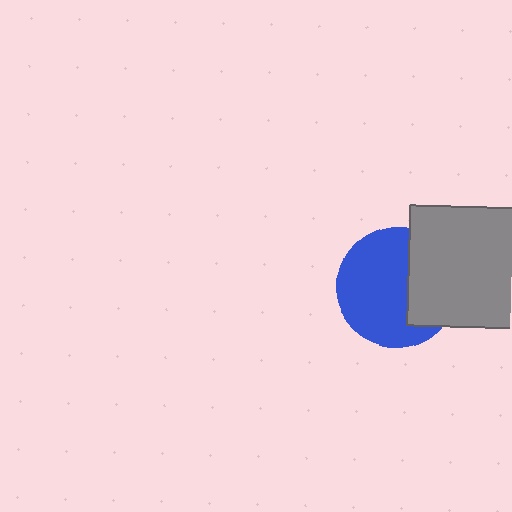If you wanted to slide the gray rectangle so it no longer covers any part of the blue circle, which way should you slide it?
Slide it right — that is the most direct way to separate the two shapes.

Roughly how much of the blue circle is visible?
About half of it is visible (roughly 64%).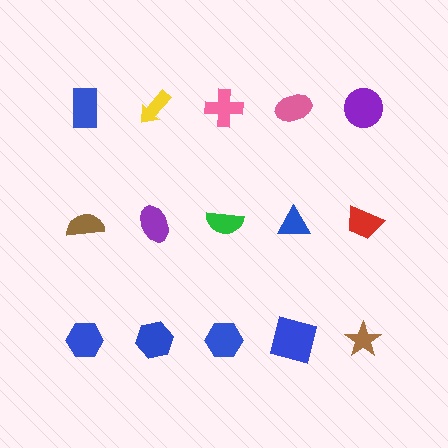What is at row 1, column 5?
A purple circle.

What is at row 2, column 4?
A blue triangle.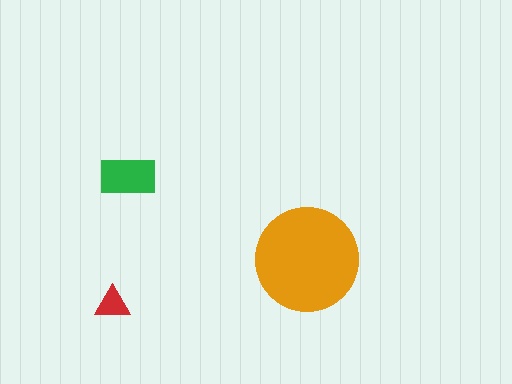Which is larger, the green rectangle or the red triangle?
The green rectangle.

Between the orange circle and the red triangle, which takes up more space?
The orange circle.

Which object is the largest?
The orange circle.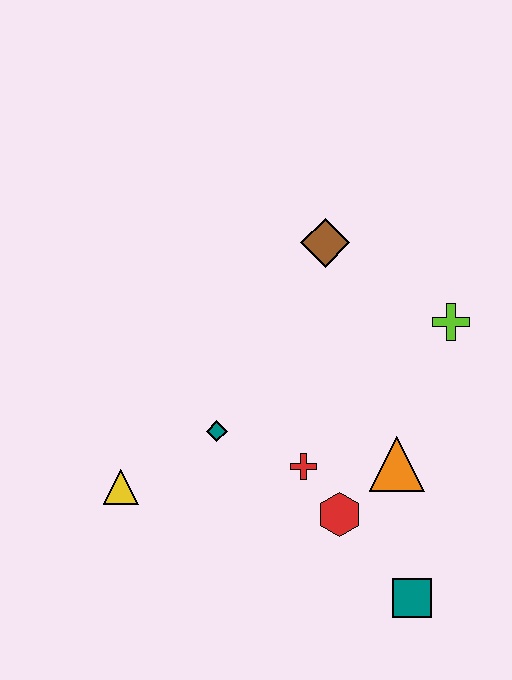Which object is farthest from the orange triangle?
The yellow triangle is farthest from the orange triangle.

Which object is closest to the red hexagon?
The red cross is closest to the red hexagon.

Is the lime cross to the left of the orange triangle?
No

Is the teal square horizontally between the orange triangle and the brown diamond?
No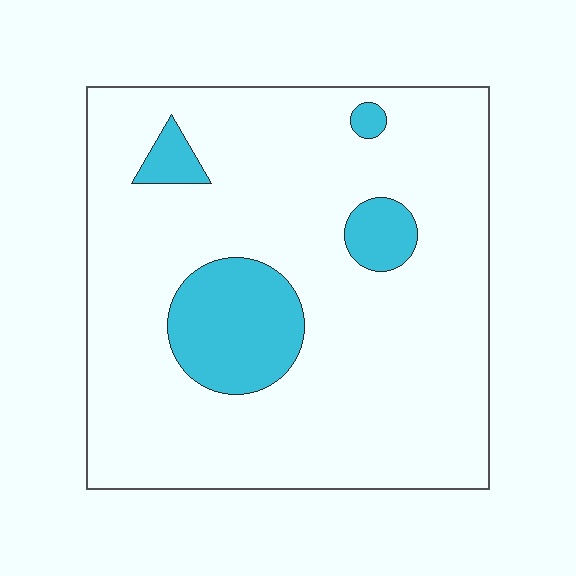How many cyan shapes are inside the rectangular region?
4.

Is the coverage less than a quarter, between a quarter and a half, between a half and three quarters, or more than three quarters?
Less than a quarter.